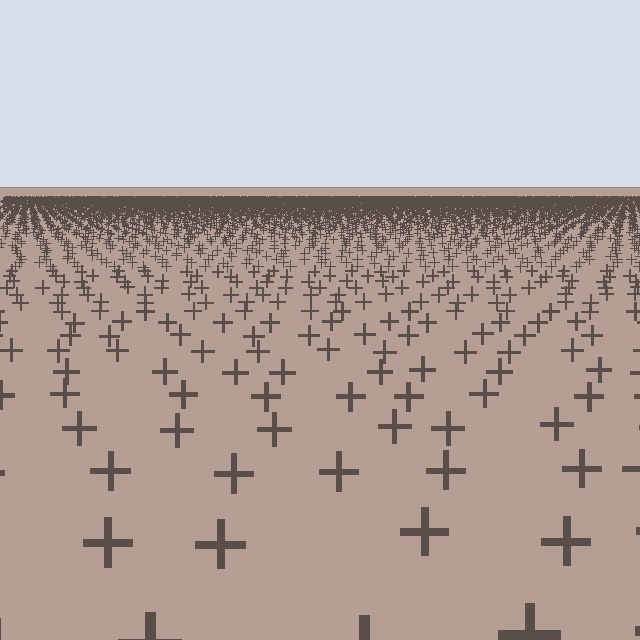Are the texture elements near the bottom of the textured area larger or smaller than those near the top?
Larger. Near the bottom, elements are closer to the viewer and appear at a bigger on-screen size.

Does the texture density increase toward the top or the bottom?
Density increases toward the top.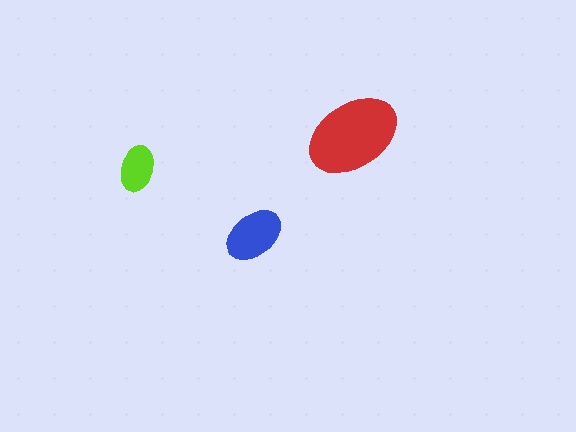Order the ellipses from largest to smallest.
the red one, the blue one, the lime one.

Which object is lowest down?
The blue ellipse is bottommost.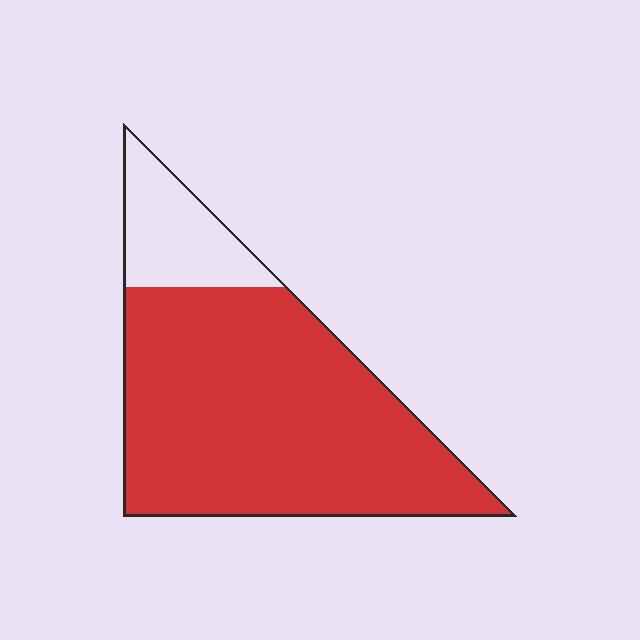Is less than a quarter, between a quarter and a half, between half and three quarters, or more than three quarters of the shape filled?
More than three quarters.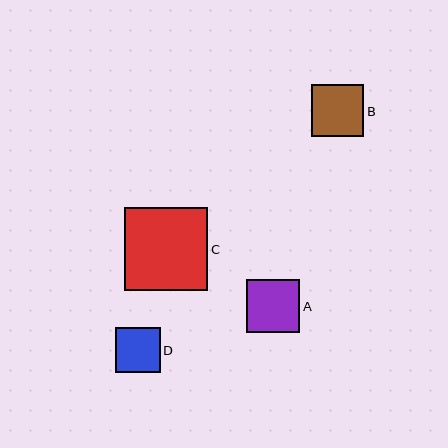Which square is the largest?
Square C is the largest with a size of approximately 83 pixels.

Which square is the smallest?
Square D is the smallest with a size of approximately 45 pixels.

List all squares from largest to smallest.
From largest to smallest: C, A, B, D.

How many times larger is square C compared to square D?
Square C is approximately 1.9 times the size of square D.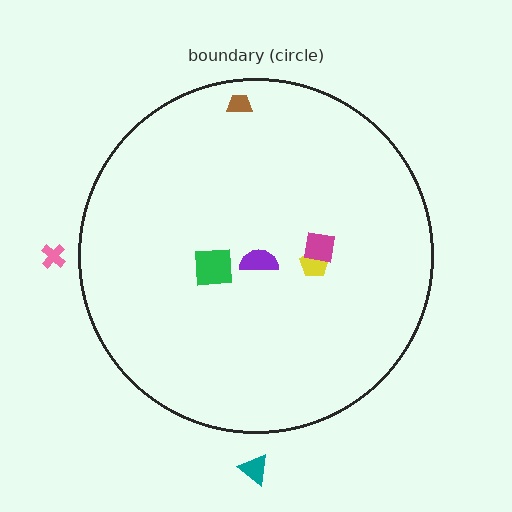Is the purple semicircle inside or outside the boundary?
Inside.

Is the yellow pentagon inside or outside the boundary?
Inside.